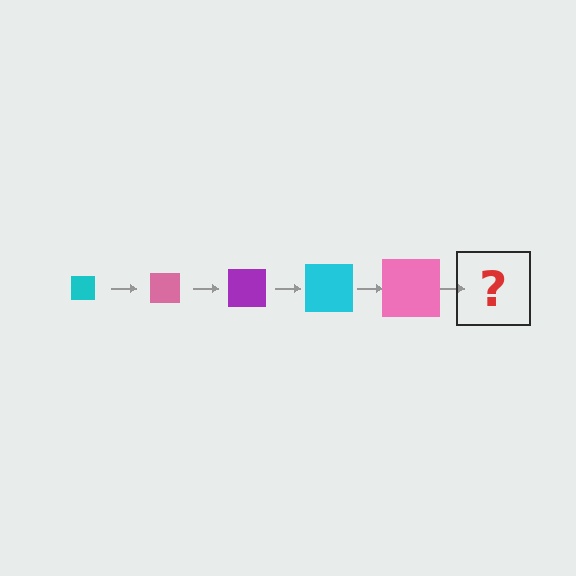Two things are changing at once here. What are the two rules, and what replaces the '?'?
The two rules are that the square grows larger each step and the color cycles through cyan, pink, and purple. The '?' should be a purple square, larger than the previous one.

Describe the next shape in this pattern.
It should be a purple square, larger than the previous one.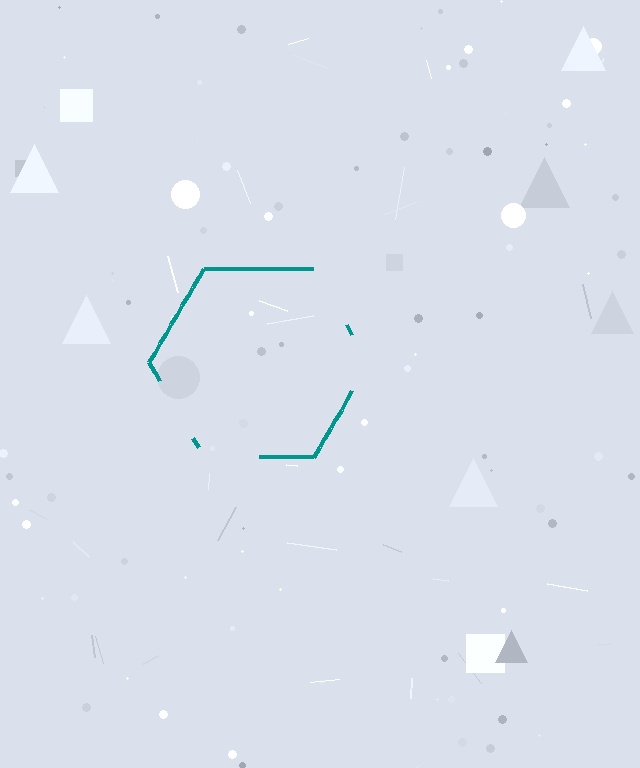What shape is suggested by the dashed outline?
The dashed outline suggests a hexagon.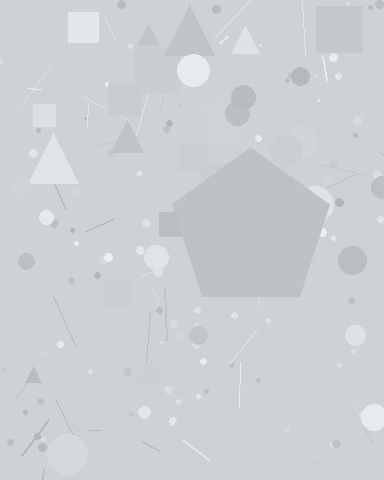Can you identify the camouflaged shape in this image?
The camouflaged shape is a pentagon.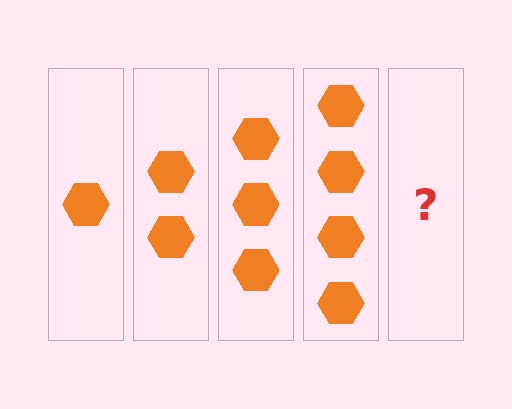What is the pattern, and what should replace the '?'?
The pattern is that each step adds one more hexagon. The '?' should be 5 hexagons.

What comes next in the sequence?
The next element should be 5 hexagons.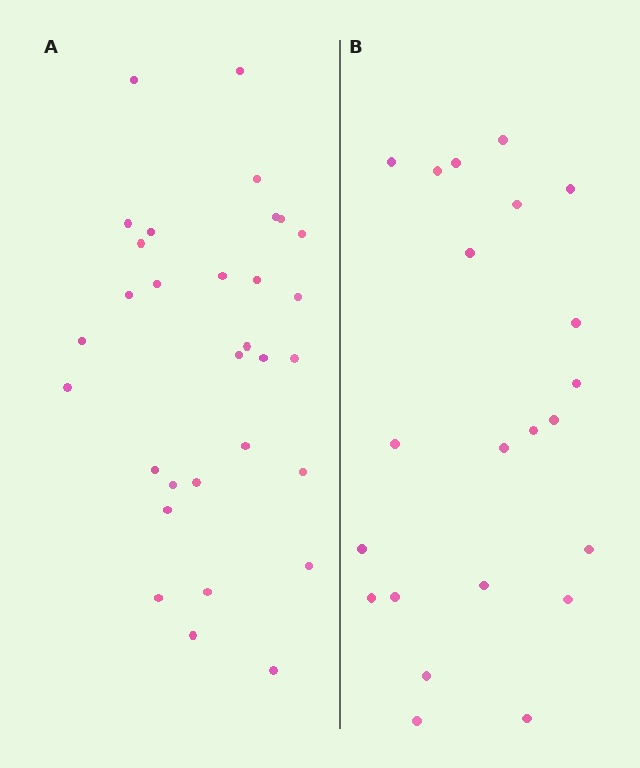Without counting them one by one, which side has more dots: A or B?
Region A (the left region) has more dots.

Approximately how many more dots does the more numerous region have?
Region A has roughly 8 or so more dots than region B.